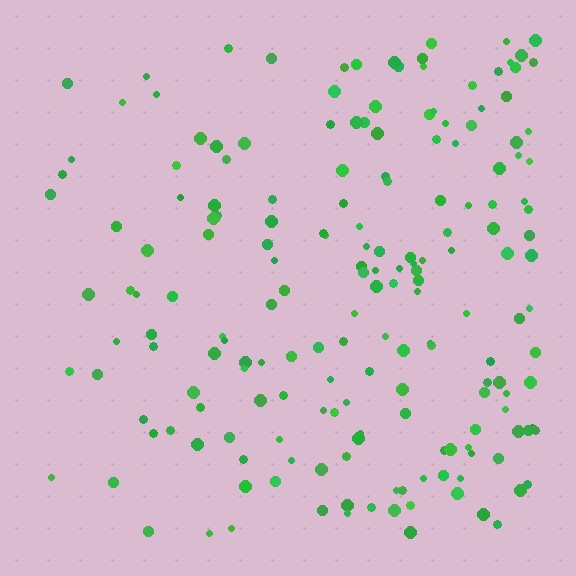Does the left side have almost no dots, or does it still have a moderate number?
Still a moderate number, just noticeably fewer than the right.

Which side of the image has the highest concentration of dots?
The right.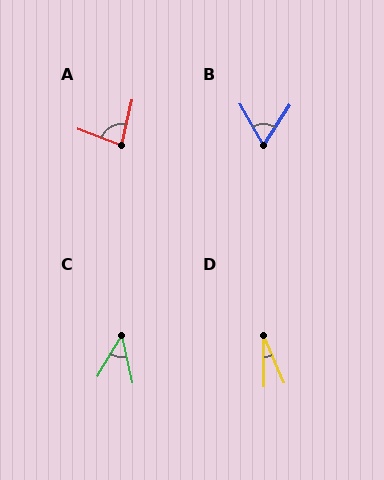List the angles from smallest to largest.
D (23°), C (43°), B (62°), A (83°).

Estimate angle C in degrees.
Approximately 43 degrees.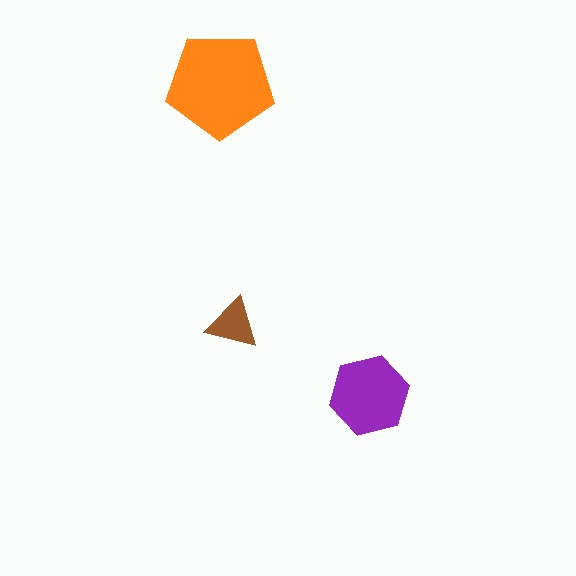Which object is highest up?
The orange pentagon is topmost.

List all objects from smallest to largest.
The brown triangle, the purple hexagon, the orange pentagon.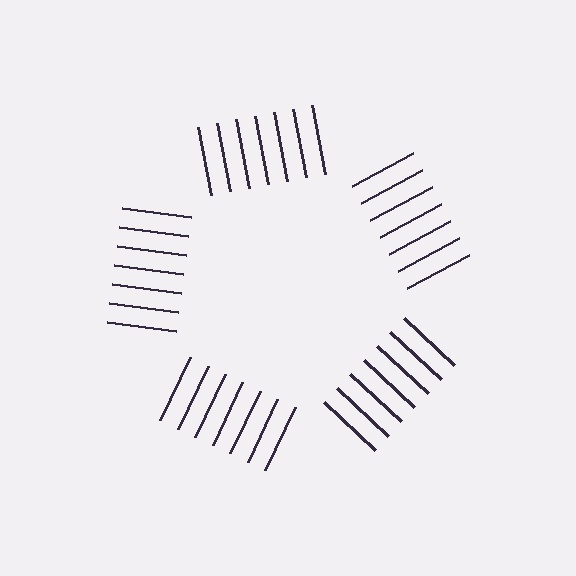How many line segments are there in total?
35 — 7 along each of the 5 edges.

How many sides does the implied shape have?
5 sides — the line-ends trace a pentagon.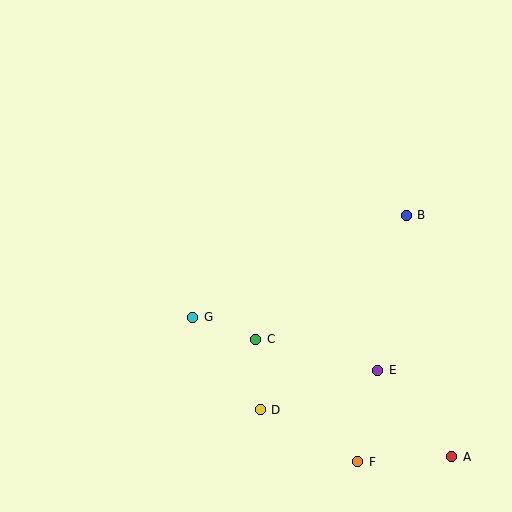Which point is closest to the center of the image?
Point C at (256, 339) is closest to the center.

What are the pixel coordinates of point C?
Point C is at (256, 339).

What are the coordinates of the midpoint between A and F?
The midpoint between A and F is at (405, 459).